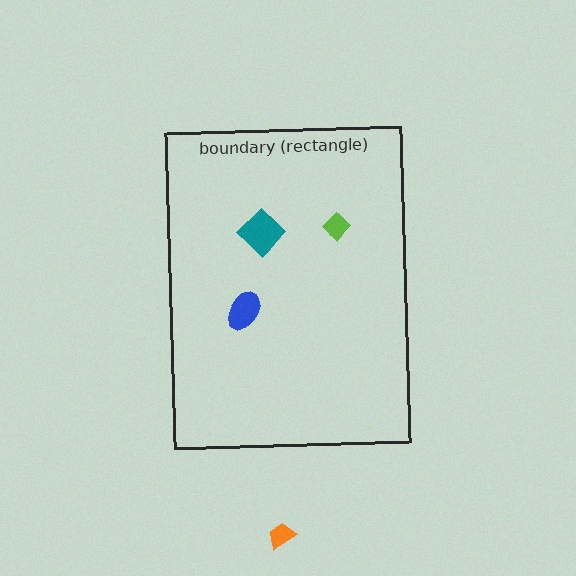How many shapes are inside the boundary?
3 inside, 1 outside.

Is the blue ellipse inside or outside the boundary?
Inside.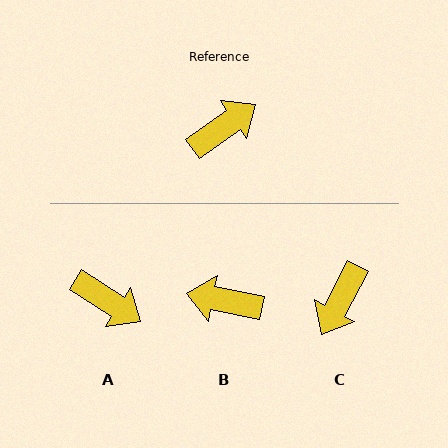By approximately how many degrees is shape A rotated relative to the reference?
Approximately 68 degrees clockwise.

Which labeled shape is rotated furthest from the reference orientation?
C, about 153 degrees away.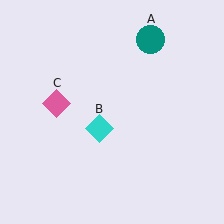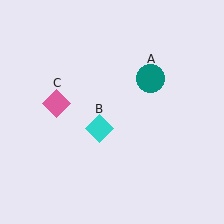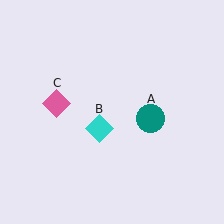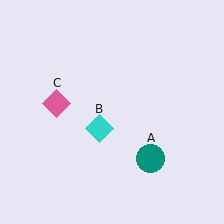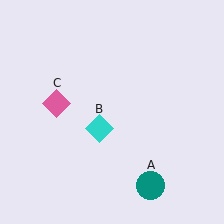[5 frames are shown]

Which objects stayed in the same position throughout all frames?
Cyan diamond (object B) and pink diamond (object C) remained stationary.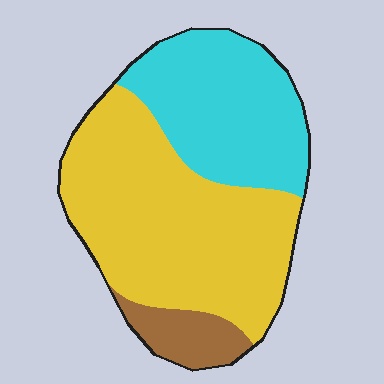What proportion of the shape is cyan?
Cyan covers around 35% of the shape.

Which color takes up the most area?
Yellow, at roughly 55%.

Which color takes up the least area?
Brown, at roughly 10%.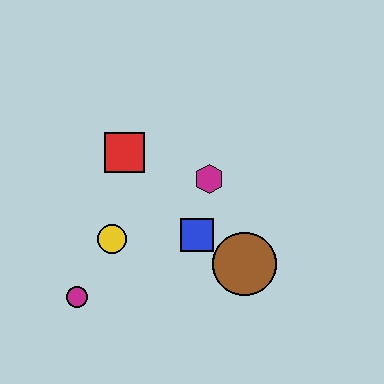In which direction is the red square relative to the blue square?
The red square is above the blue square.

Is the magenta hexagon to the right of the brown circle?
No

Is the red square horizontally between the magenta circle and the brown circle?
Yes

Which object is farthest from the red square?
The brown circle is farthest from the red square.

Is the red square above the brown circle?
Yes